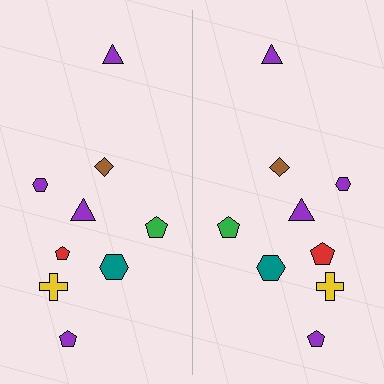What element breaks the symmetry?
The red pentagon on the right side has a different size than its mirror counterpart.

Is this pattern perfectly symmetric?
No, the pattern is not perfectly symmetric. The red pentagon on the right side has a different size than its mirror counterpart.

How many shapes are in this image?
There are 18 shapes in this image.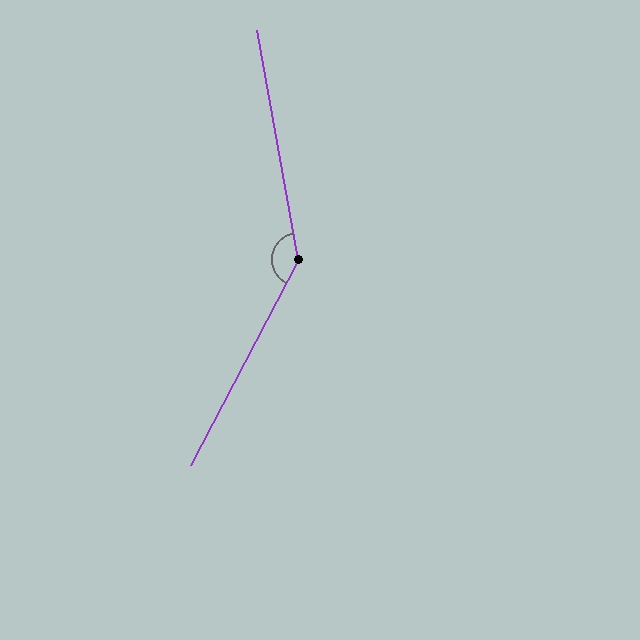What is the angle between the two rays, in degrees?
Approximately 142 degrees.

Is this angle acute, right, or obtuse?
It is obtuse.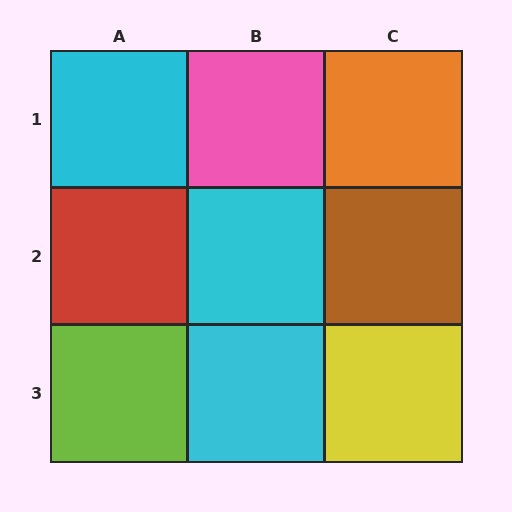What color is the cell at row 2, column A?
Red.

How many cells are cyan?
3 cells are cyan.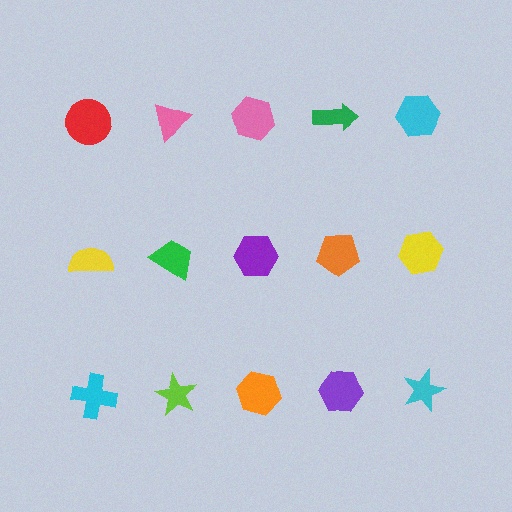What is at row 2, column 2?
A green trapezoid.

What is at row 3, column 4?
A purple hexagon.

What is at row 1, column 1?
A red circle.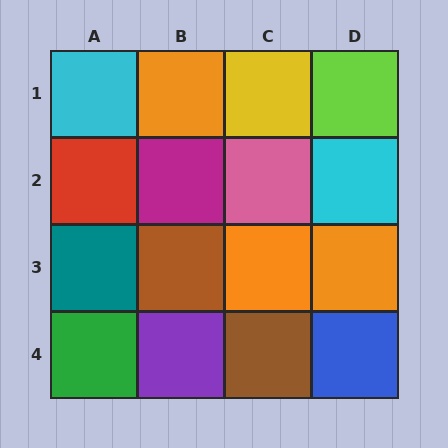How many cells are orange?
3 cells are orange.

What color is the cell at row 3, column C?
Orange.